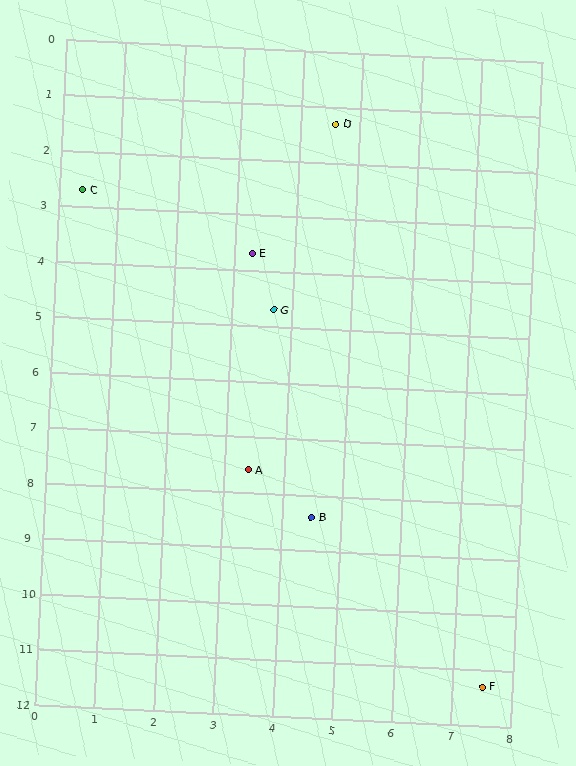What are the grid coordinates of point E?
Point E is at approximately (3.3, 3.7).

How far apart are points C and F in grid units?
Points C and F are about 11.2 grid units apart.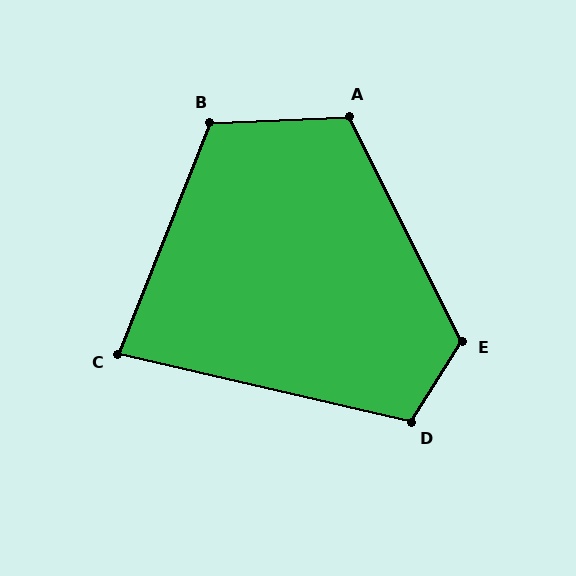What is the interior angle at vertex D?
Approximately 109 degrees (obtuse).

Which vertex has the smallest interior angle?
C, at approximately 81 degrees.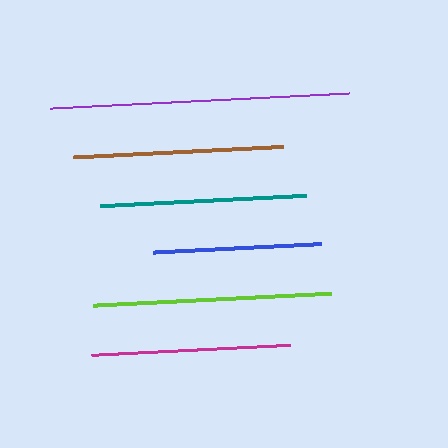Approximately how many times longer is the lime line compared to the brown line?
The lime line is approximately 1.1 times the length of the brown line.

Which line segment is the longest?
The purple line is the longest at approximately 299 pixels.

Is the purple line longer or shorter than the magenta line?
The purple line is longer than the magenta line.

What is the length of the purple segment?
The purple segment is approximately 299 pixels long.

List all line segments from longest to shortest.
From longest to shortest: purple, lime, brown, teal, magenta, blue.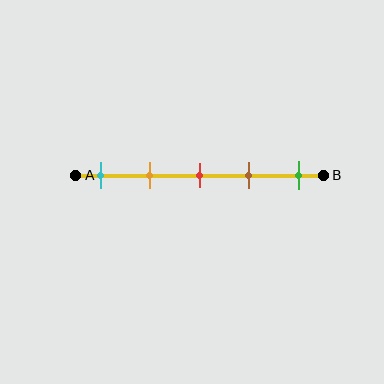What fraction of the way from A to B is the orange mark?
The orange mark is approximately 30% (0.3) of the way from A to B.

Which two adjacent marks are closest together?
The red and brown marks are the closest adjacent pair.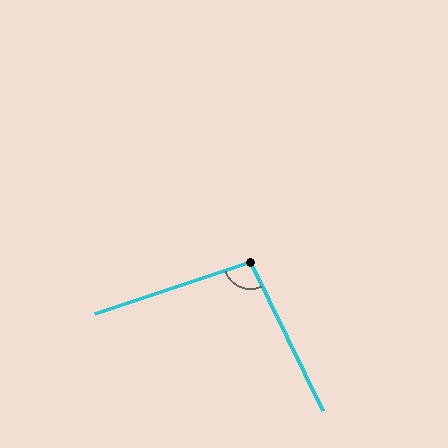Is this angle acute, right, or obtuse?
It is obtuse.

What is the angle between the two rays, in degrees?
Approximately 98 degrees.